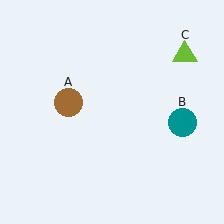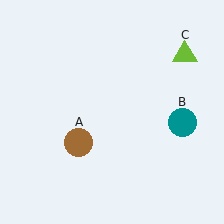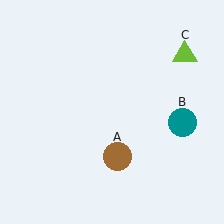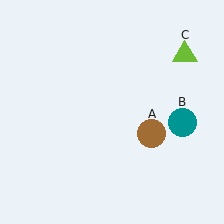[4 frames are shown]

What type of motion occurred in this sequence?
The brown circle (object A) rotated counterclockwise around the center of the scene.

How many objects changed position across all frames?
1 object changed position: brown circle (object A).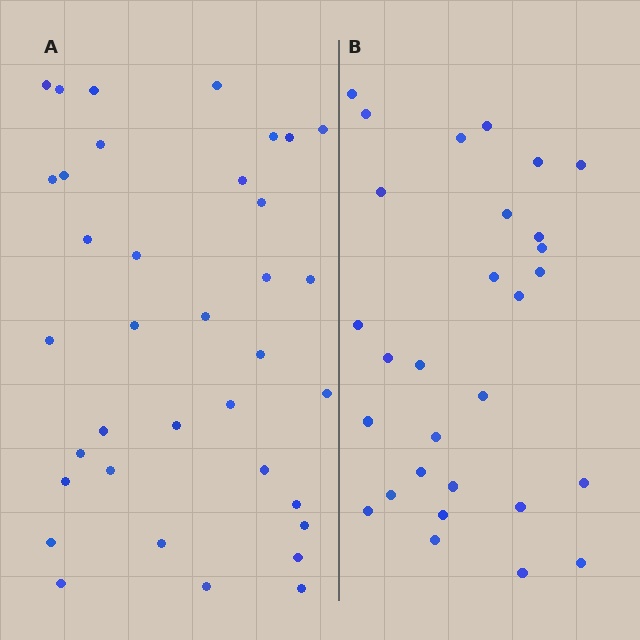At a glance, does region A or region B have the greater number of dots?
Region A (the left region) has more dots.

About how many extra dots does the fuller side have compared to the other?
Region A has roughly 8 or so more dots than region B.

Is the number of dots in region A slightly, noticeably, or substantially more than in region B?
Region A has only slightly more — the two regions are fairly close. The ratio is roughly 1.2 to 1.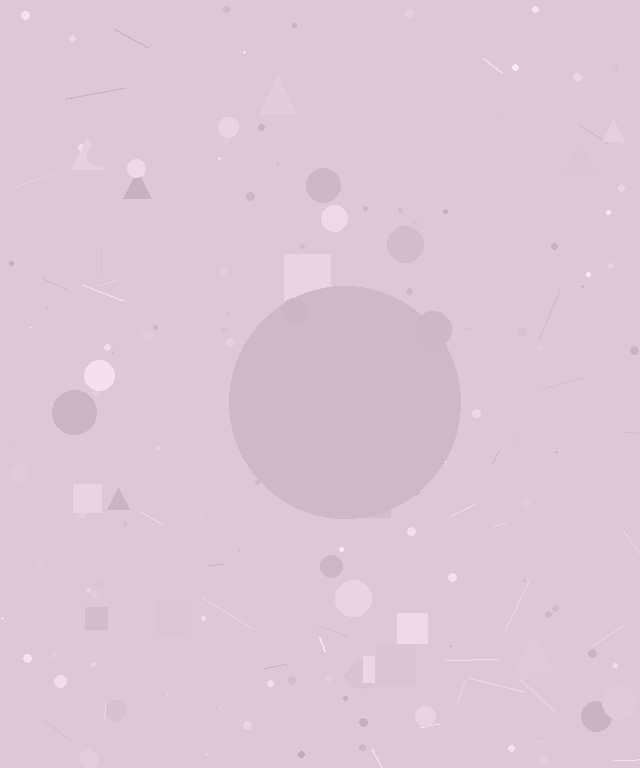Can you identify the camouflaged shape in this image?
The camouflaged shape is a circle.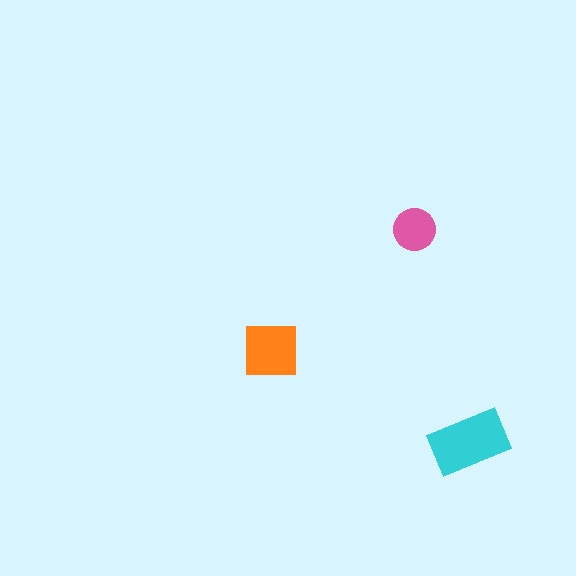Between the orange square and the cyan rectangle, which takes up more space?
The cyan rectangle.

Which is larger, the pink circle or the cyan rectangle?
The cyan rectangle.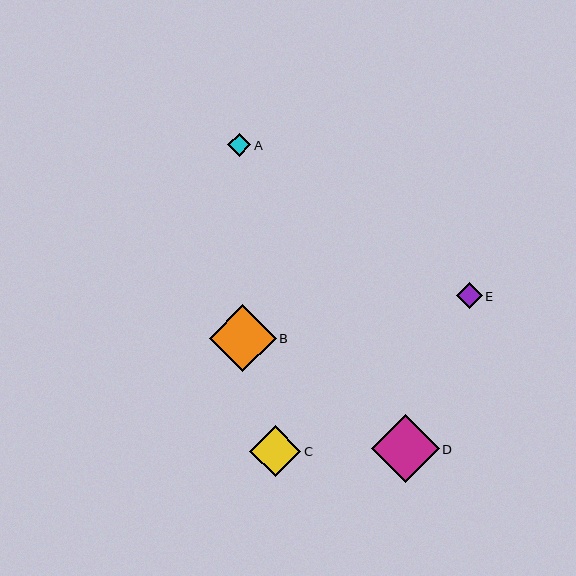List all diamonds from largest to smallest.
From largest to smallest: D, B, C, E, A.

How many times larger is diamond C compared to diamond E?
Diamond C is approximately 2.0 times the size of diamond E.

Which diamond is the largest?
Diamond D is the largest with a size of approximately 68 pixels.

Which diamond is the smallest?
Diamond A is the smallest with a size of approximately 23 pixels.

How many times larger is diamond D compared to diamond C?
Diamond D is approximately 1.3 times the size of diamond C.